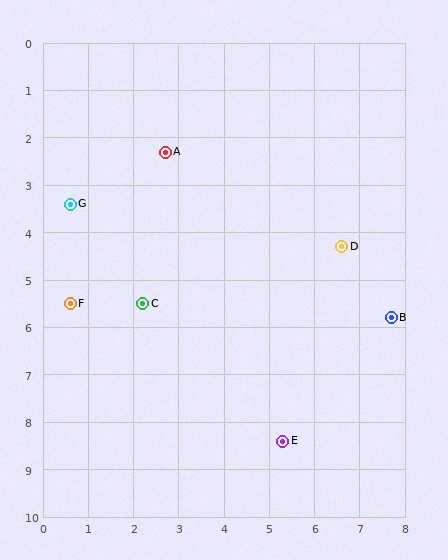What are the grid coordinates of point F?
Point F is at approximately (0.6, 5.5).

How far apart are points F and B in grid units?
Points F and B are about 7.1 grid units apart.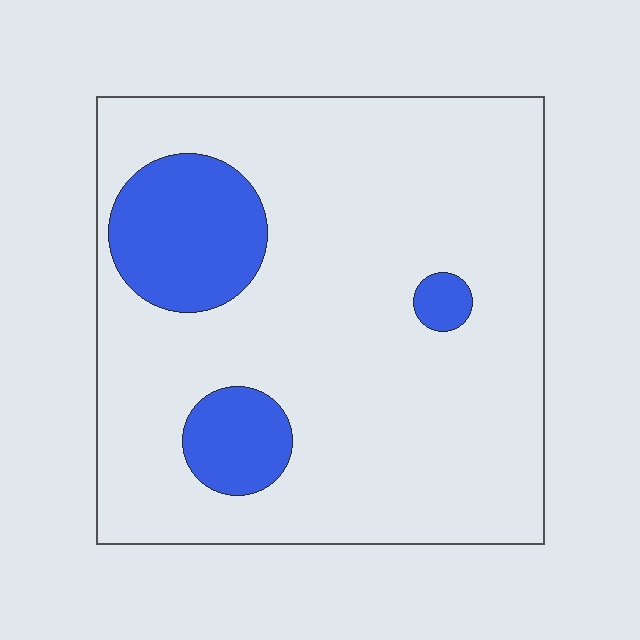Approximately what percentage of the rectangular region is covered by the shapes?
Approximately 15%.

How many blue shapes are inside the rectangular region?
3.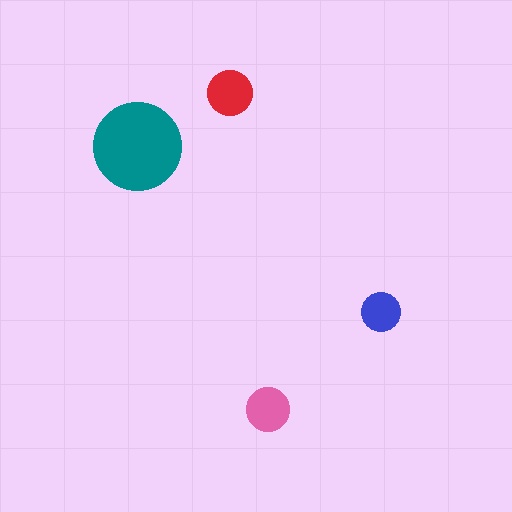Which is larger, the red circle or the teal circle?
The teal one.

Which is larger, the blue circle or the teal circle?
The teal one.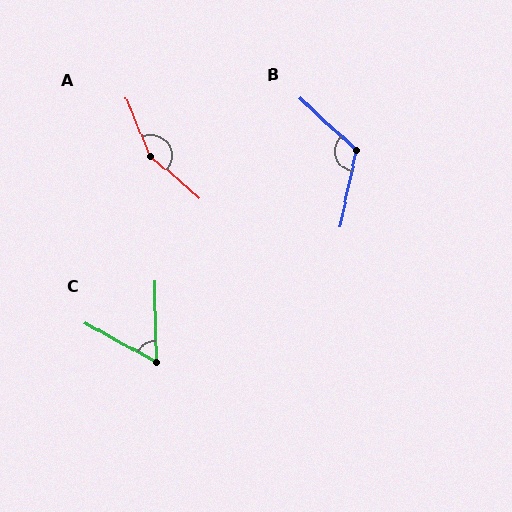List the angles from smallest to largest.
C (60°), B (121°), A (152°).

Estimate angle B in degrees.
Approximately 121 degrees.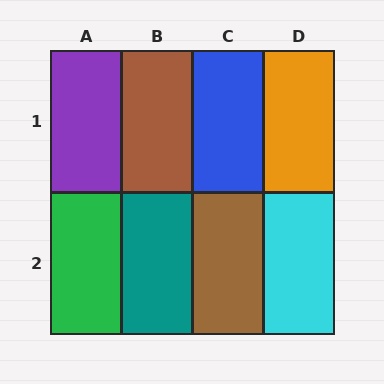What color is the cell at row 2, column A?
Green.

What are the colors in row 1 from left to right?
Purple, brown, blue, orange.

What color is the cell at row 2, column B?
Teal.